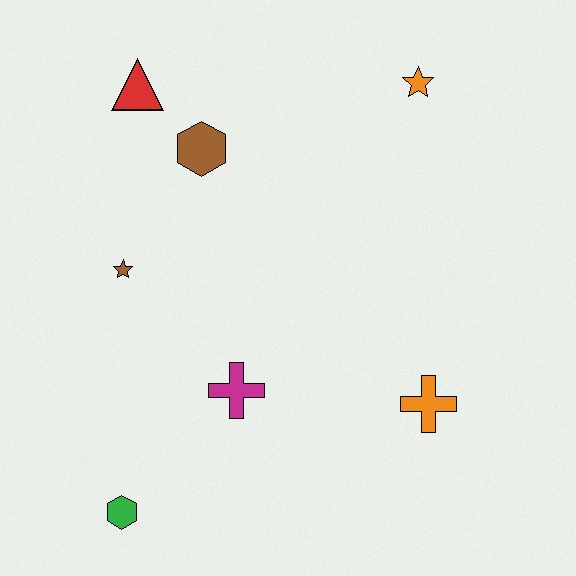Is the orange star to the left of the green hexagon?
No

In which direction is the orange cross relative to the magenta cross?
The orange cross is to the right of the magenta cross.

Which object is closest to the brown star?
The brown hexagon is closest to the brown star.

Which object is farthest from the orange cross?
The red triangle is farthest from the orange cross.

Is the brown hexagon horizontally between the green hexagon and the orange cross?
Yes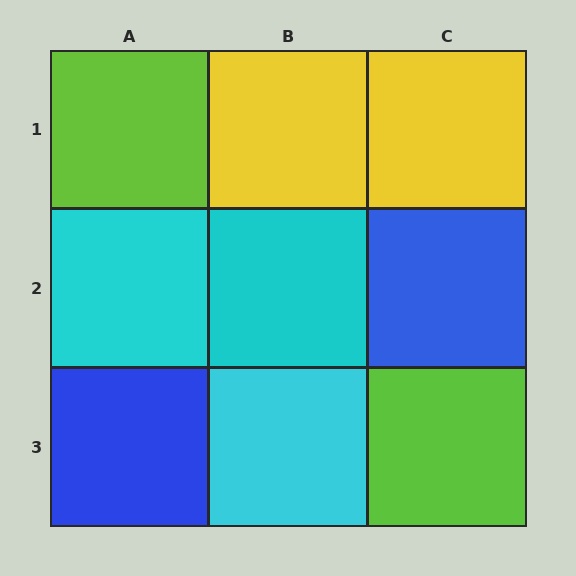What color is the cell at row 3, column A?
Blue.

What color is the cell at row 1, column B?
Yellow.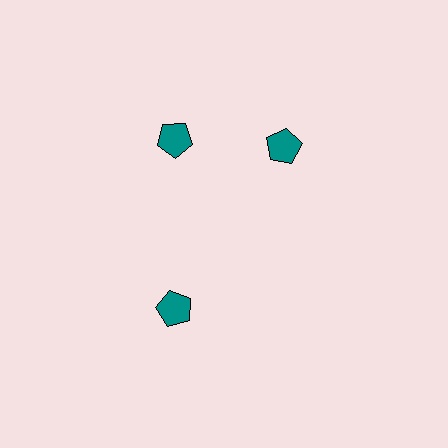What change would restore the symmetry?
The symmetry would be restored by rotating it back into even spacing with its neighbors so that all 3 pentagons sit at equal angles and equal distance from the center.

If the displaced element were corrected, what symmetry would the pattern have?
It would have 3-fold rotational symmetry — the pattern would map onto itself every 120 degrees.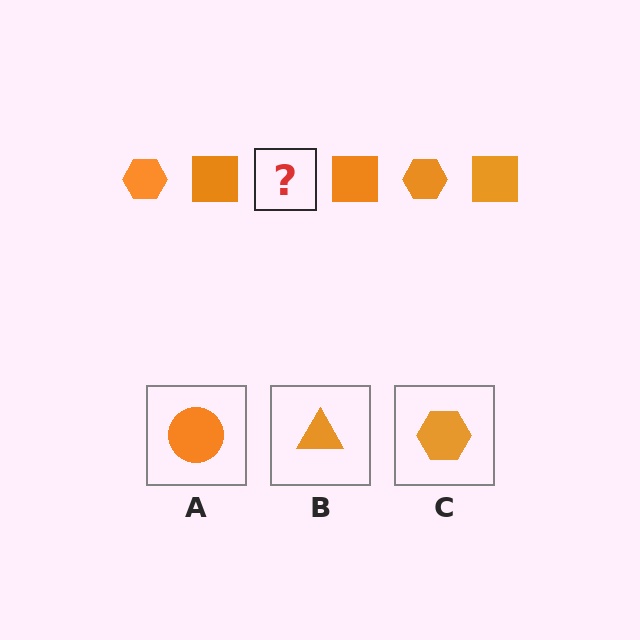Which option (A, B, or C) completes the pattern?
C.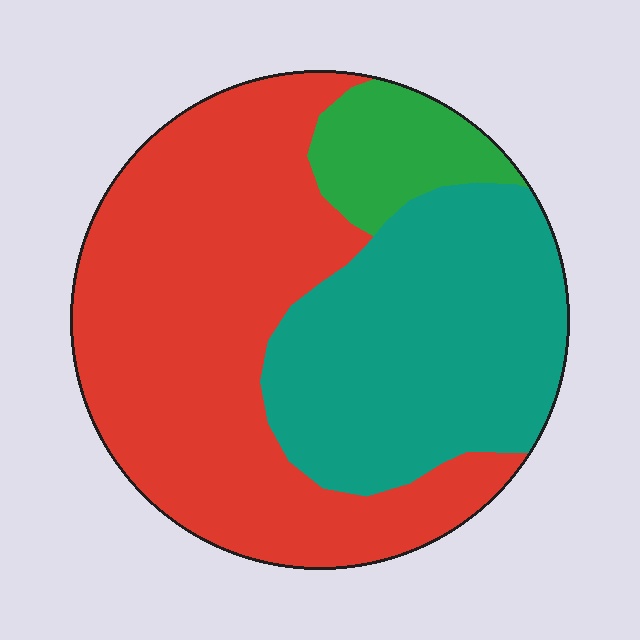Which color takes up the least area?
Green, at roughly 10%.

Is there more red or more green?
Red.